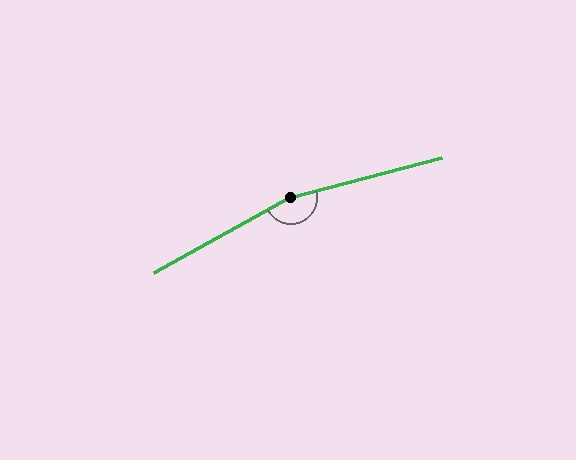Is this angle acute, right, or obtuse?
It is obtuse.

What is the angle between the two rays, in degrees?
Approximately 166 degrees.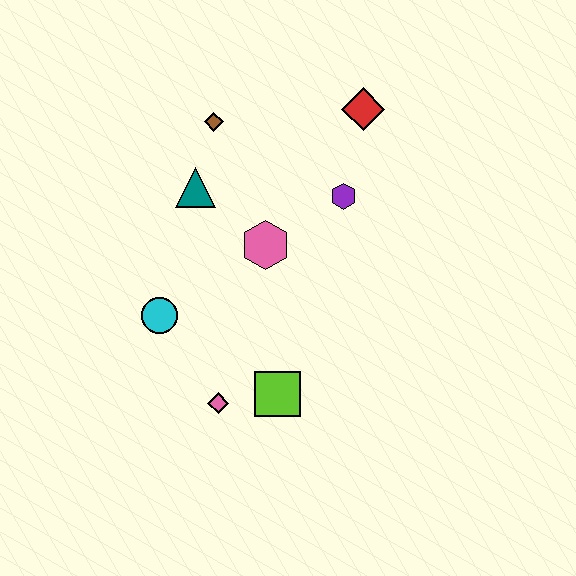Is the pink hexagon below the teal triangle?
Yes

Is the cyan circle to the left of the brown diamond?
Yes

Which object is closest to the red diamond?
The purple hexagon is closest to the red diamond.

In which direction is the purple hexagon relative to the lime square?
The purple hexagon is above the lime square.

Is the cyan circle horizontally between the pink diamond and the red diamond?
No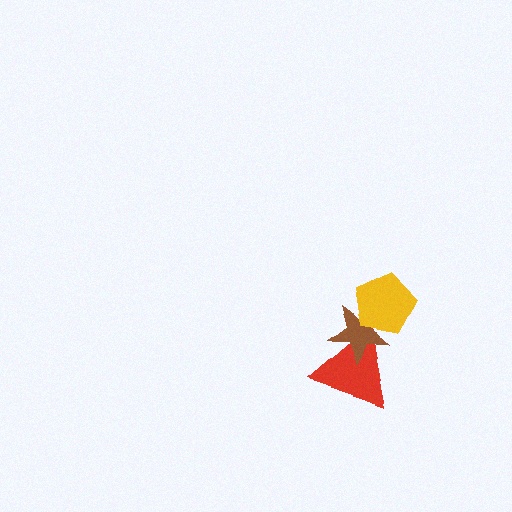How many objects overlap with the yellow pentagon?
1 object overlaps with the yellow pentagon.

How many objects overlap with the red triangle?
1 object overlaps with the red triangle.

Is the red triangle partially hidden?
Yes, it is partially covered by another shape.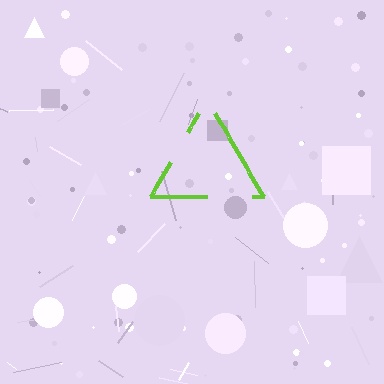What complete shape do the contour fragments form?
The contour fragments form a triangle.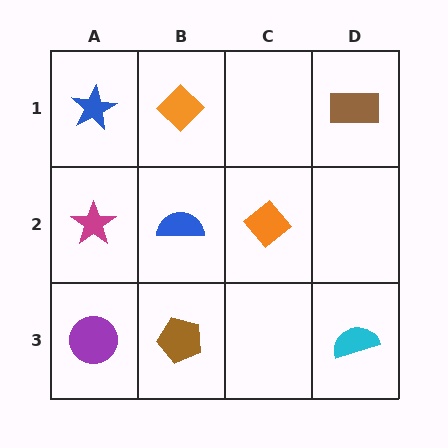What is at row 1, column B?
An orange diamond.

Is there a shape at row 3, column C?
No, that cell is empty.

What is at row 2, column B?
A blue semicircle.